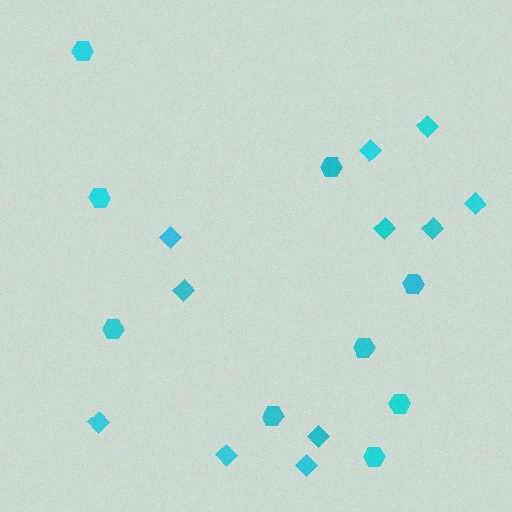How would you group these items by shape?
There are 2 groups: one group of diamonds (11) and one group of hexagons (9).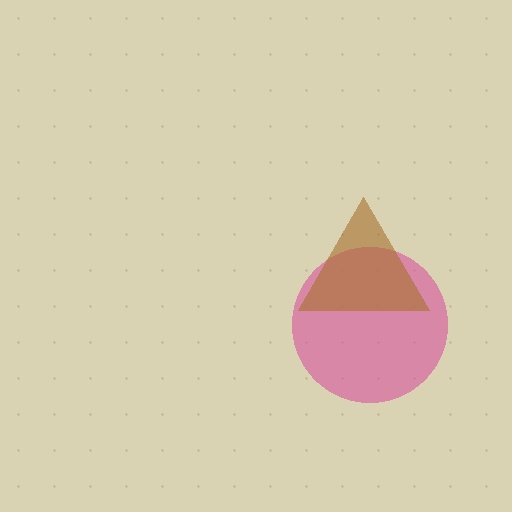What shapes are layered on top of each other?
The layered shapes are: a pink circle, a brown triangle.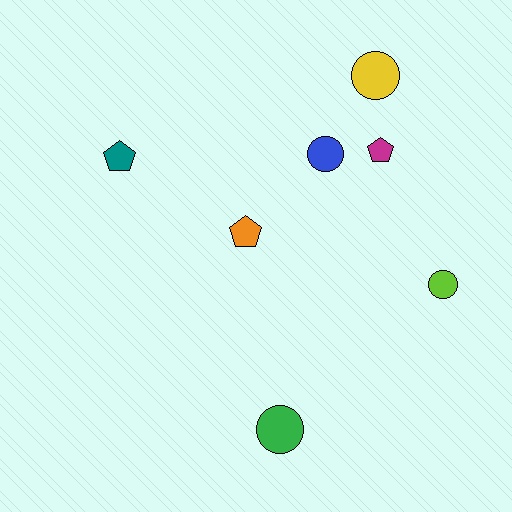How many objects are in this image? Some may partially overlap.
There are 7 objects.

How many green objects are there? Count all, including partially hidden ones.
There is 1 green object.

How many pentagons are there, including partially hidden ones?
There are 3 pentagons.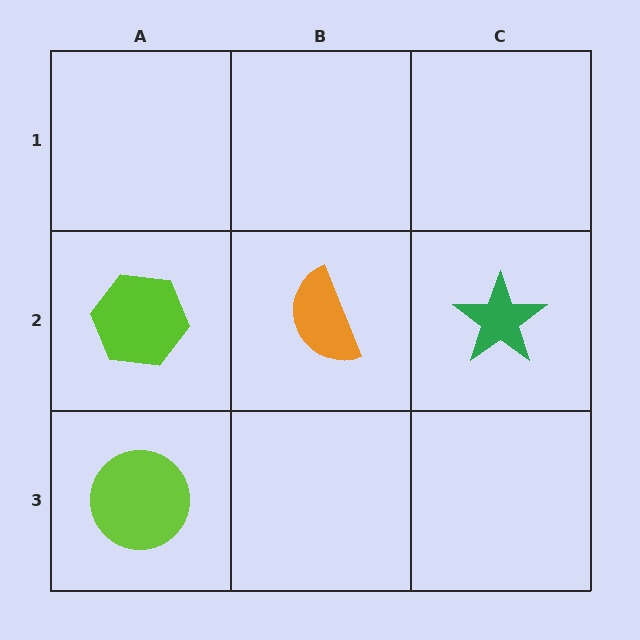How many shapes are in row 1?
0 shapes.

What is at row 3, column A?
A lime circle.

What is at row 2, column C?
A green star.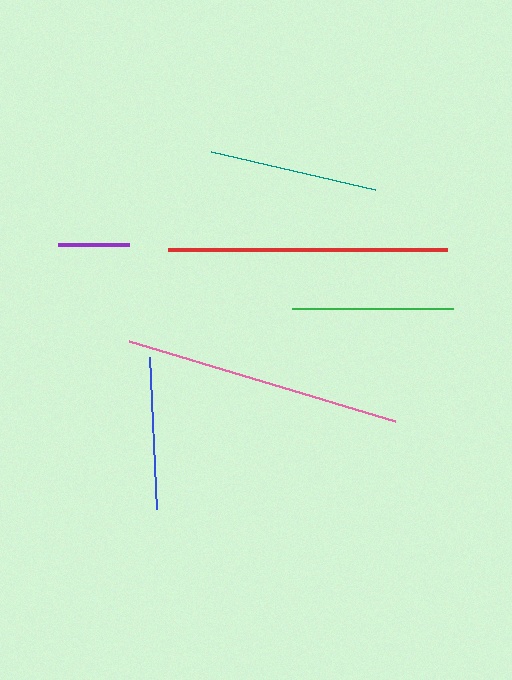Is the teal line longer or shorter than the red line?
The red line is longer than the teal line.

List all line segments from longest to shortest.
From longest to shortest: red, pink, teal, green, blue, purple.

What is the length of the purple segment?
The purple segment is approximately 71 pixels long.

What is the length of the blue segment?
The blue segment is approximately 152 pixels long.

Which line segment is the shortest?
The purple line is the shortest at approximately 71 pixels.